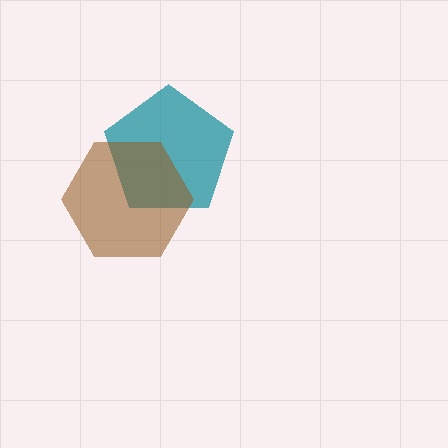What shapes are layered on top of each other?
The layered shapes are: a teal pentagon, a brown hexagon.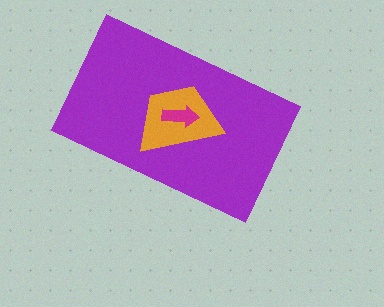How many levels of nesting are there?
3.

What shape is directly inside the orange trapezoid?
The magenta arrow.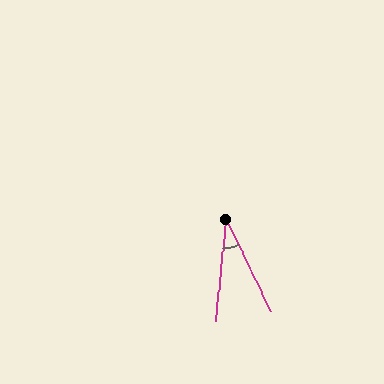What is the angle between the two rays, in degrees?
Approximately 32 degrees.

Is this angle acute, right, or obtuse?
It is acute.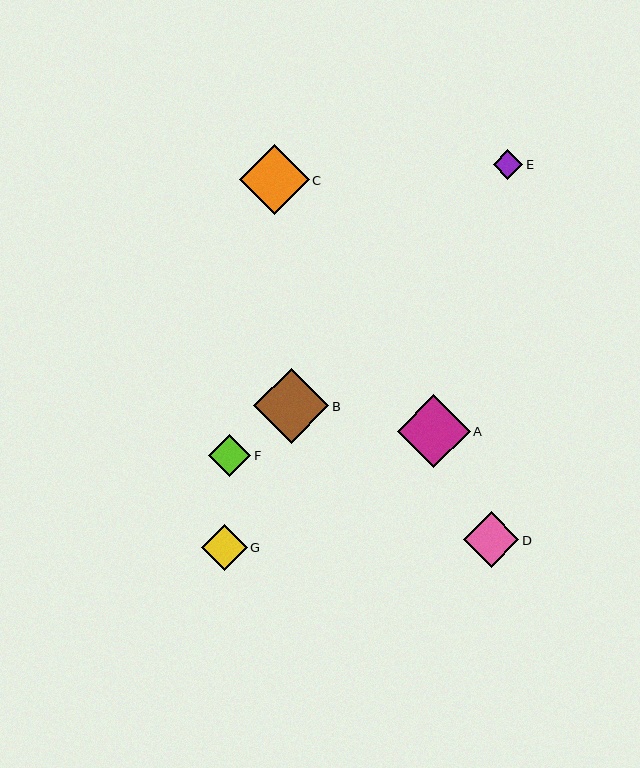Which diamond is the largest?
Diamond B is the largest with a size of approximately 75 pixels.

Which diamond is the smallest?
Diamond E is the smallest with a size of approximately 30 pixels.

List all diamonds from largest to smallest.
From largest to smallest: B, A, C, D, G, F, E.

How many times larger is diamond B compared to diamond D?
Diamond B is approximately 1.3 times the size of diamond D.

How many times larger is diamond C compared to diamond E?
Diamond C is approximately 2.4 times the size of diamond E.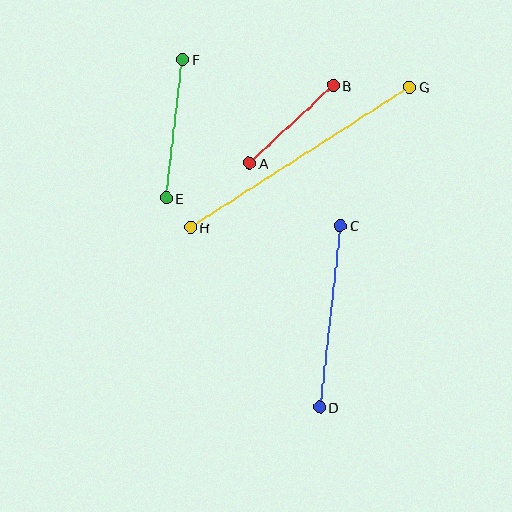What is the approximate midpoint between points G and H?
The midpoint is at approximately (300, 157) pixels.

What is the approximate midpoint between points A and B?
The midpoint is at approximately (291, 124) pixels.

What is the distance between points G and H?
The distance is approximately 260 pixels.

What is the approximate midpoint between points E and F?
The midpoint is at approximately (174, 129) pixels.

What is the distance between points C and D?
The distance is approximately 183 pixels.